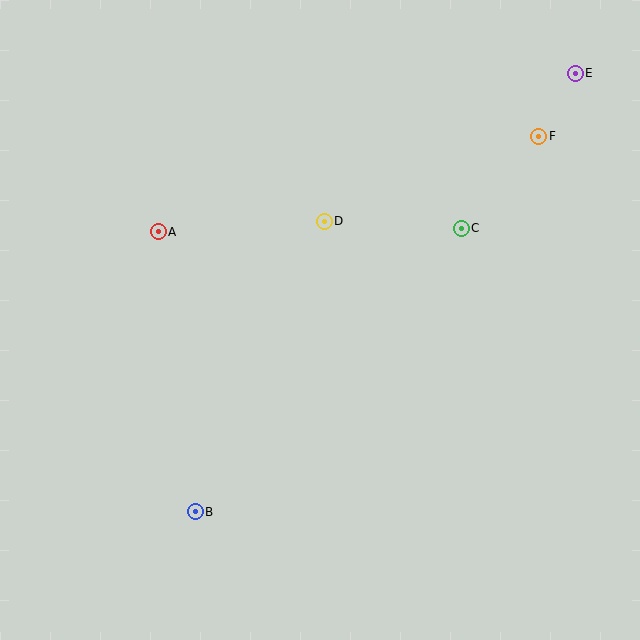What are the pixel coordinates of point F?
Point F is at (539, 136).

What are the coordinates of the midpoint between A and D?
The midpoint between A and D is at (241, 227).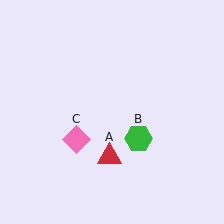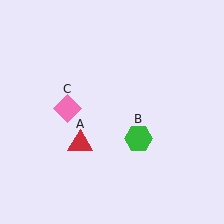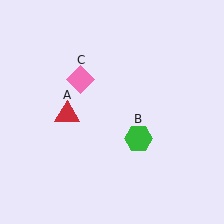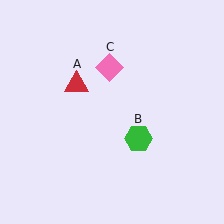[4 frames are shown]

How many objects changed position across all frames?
2 objects changed position: red triangle (object A), pink diamond (object C).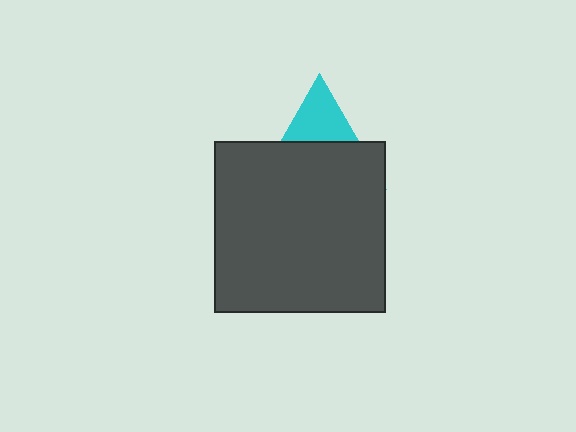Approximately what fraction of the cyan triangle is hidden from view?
Roughly 65% of the cyan triangle is hidden behind the dark gray square.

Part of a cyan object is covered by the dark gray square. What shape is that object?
It is a triangle.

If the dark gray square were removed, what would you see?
You would see the complete cyan triangle.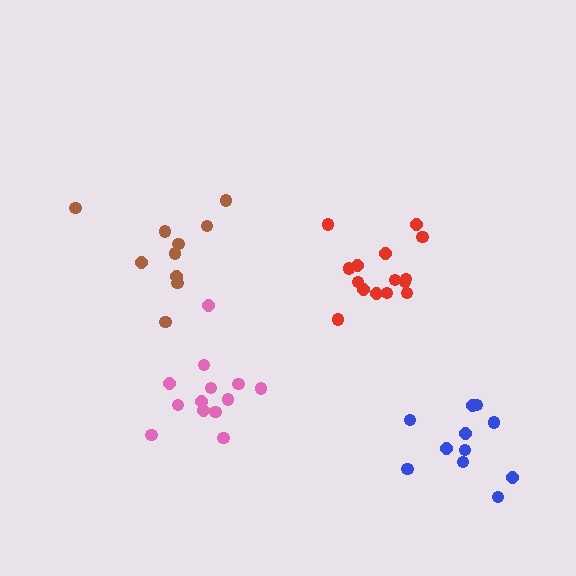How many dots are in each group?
Group 1: 15 dots, Group 2: 10 dots, Group 3: 11 dots, Group 4: 13 dots (49 total).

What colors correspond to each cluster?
The clusters are colored: red, brown, blue, pink.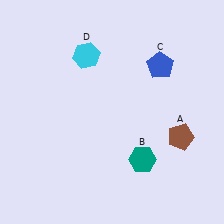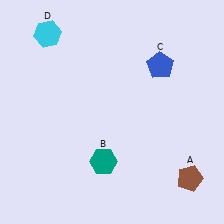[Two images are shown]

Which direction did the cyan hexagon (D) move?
The cyan hexagon (D) moved left.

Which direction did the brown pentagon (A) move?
The brown pentagon (A) moved down.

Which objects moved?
The objects that moved are: the brown pentagon (A), the teal hexagon (B), the cyan hexagon (D).